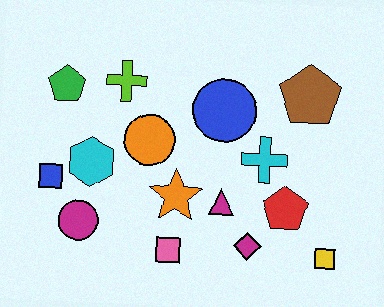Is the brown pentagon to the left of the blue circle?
No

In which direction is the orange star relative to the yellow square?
The orange star is to the left of the yellow square.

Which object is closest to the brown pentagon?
The cyan cross is closest to the brown pentagon.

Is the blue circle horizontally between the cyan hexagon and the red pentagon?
Yes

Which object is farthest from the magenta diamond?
The green pentagon is farthest from the magenta diamond.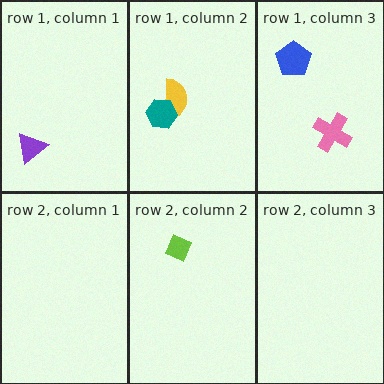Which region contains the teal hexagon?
The row 1, column 2 region.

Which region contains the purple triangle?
The row 1, column 1 region.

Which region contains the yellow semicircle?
The row 1, column 2 region.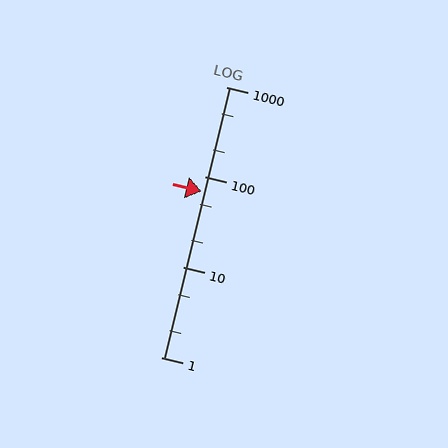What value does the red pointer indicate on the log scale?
The pointer indicates approximately 70.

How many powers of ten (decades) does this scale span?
The scale spans 3 decades, from 1 to 1000.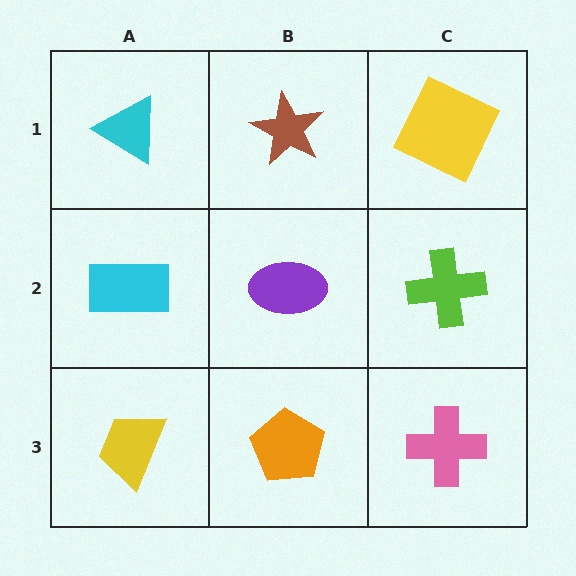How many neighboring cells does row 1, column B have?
3.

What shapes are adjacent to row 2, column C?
A yellow square (row 1, column C), a pink cross (row 3, column C), a purple ellipse (row 2, column B).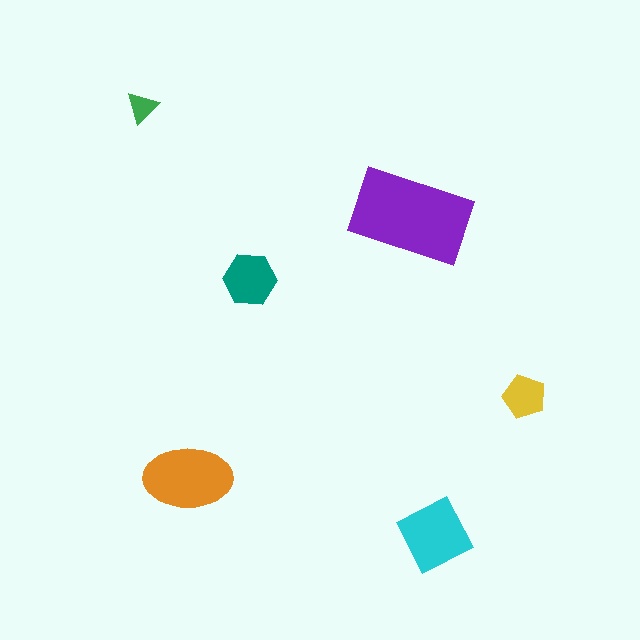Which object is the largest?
The purple rectangle.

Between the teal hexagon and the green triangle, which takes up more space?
The teal hexagon.